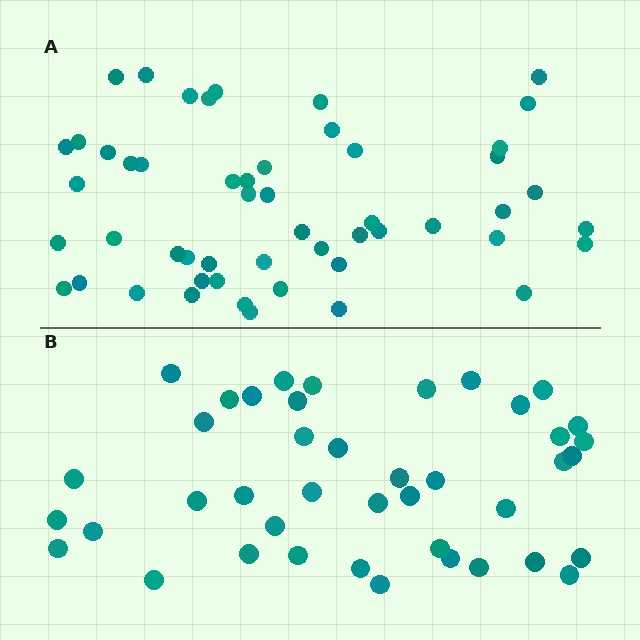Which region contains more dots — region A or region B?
Region A (the top region) has more dots.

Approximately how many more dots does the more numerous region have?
Region A has roughly 10 or so more dots than region B.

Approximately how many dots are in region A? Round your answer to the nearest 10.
About 50 dots. (The exact count is 52, which rounds to 50.)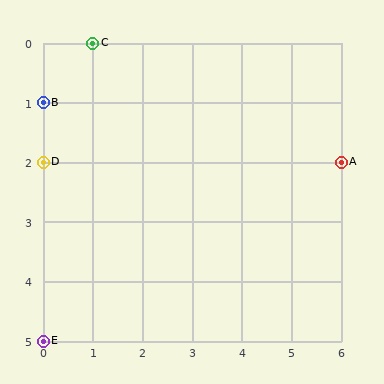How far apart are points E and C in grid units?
Points E and C are 1 column and 5 rows apart (about 5.1 grid units diagonally).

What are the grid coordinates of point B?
Point B is at grid coordinates (0, 1).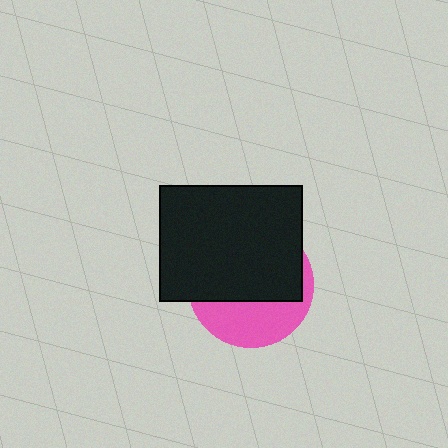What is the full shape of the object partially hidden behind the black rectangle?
The partially hidden object is a pink circle.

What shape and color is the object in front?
The object in front is a black rectangle.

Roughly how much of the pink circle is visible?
A small part of it is visible (roughly 37%).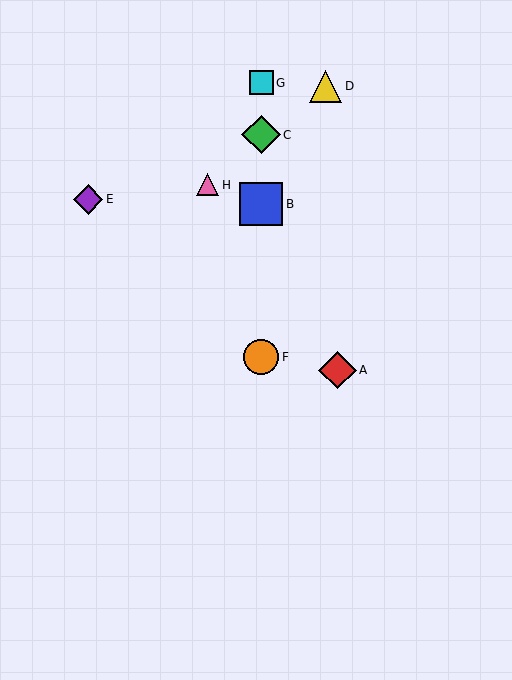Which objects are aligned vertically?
Objects B, C, F, G are aligned vertically.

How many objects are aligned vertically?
4 objects (B, C, F, G) are aligned vertically.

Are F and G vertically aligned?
Yes, both are at x≈261.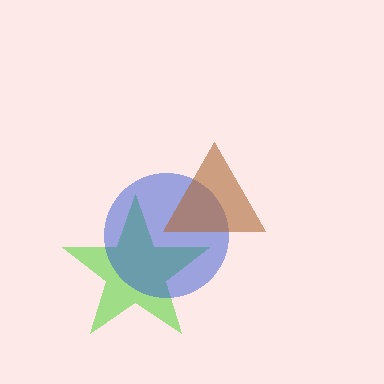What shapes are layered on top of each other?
The layered shapes are: a lime star, a blue circle, a brown triangle.